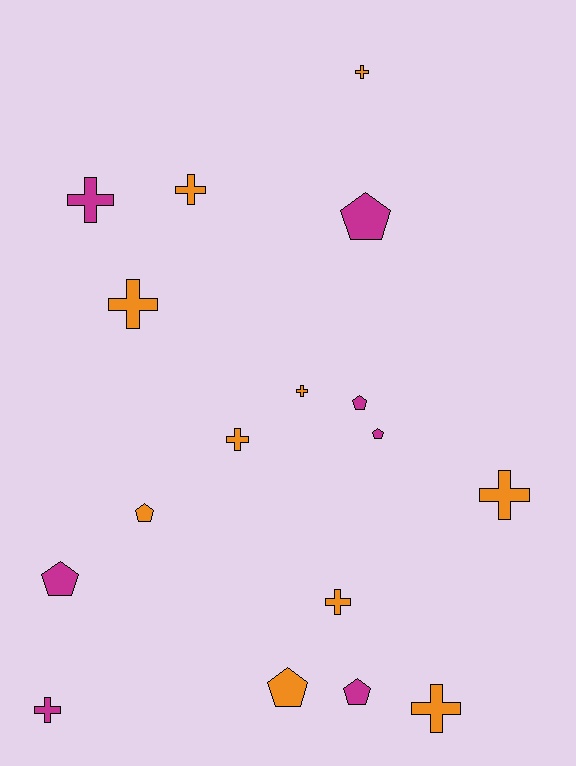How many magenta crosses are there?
There are 2 magenta crosses.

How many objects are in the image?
There are 17 objects.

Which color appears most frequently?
Orange, with 10 objects.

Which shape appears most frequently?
Cross, with 10 objects.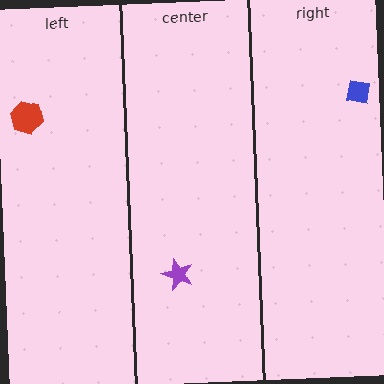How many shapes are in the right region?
1.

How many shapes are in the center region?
1.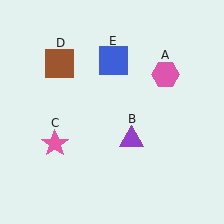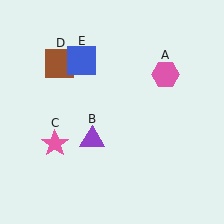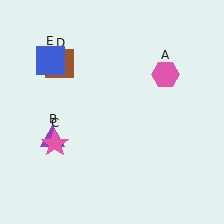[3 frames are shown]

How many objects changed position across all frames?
2 objects changed position: purple triangle (object B), blue square (object E).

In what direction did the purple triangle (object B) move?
The purple triangle (object B) moved left.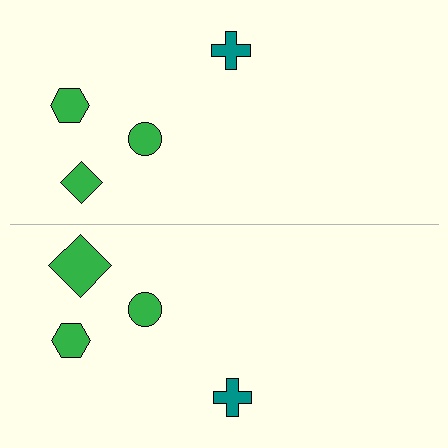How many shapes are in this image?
There are 8 shapes in this image.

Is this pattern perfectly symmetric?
No, the pattern is not perfectly symmetric. The green diamond on the bottom side has a different size than its mirror counterpart.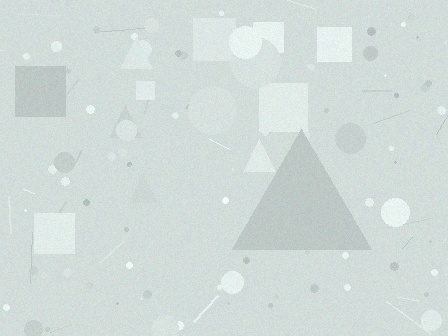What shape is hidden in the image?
A triangle is hidden in the image.